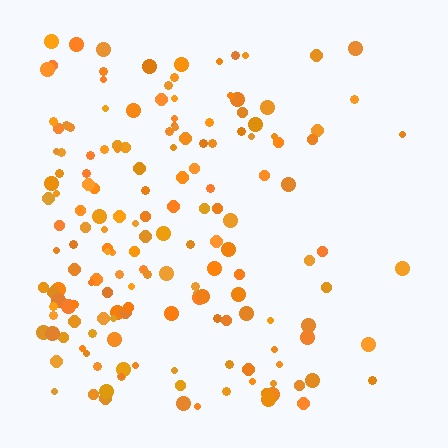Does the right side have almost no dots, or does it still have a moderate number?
Still a moderate number, just noticeably fewer than the left.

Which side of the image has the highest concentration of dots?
The left.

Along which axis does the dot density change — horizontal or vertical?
Horizontal.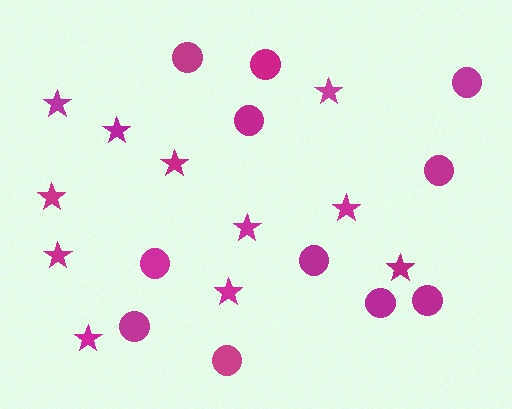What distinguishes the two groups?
There are 2 groups: one group of circles (11) and one group of stars (11).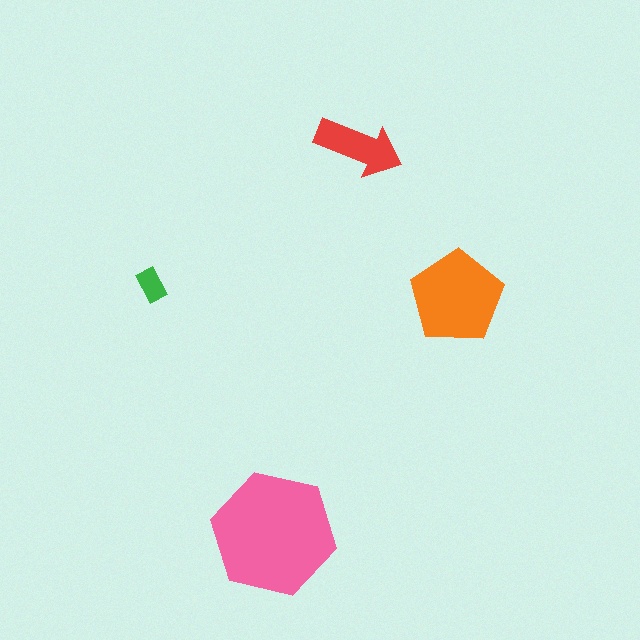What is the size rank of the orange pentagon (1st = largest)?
2nd.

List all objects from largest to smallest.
The pink hexagon, the orange pentagon, the red arrow, the green rectangle.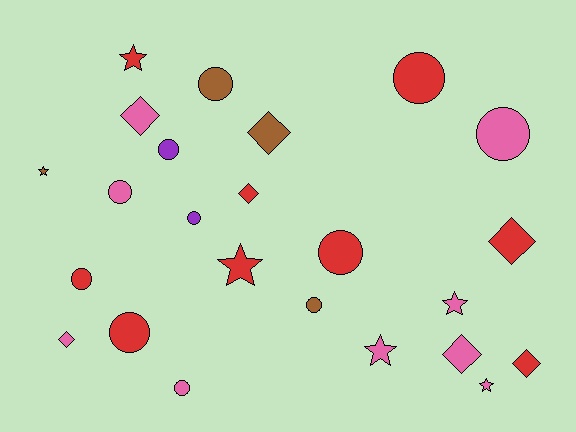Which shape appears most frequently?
Circle, with 11 objects.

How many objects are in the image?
There are 24 objects.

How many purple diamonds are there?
There are no purple diamonds.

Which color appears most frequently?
Red, with 9 objects.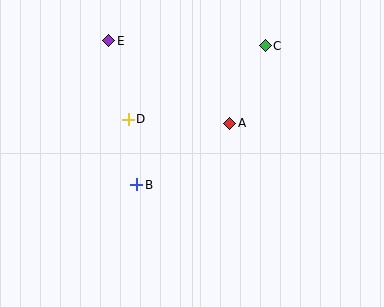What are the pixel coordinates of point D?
Point D is at (128, 119).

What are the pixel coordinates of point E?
Point E is at (109, 41).